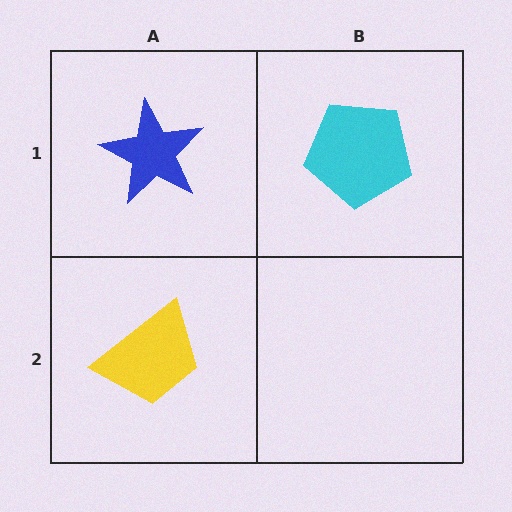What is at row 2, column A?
A yellow trapezoid.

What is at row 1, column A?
A blue star.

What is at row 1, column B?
A cyan pentagon.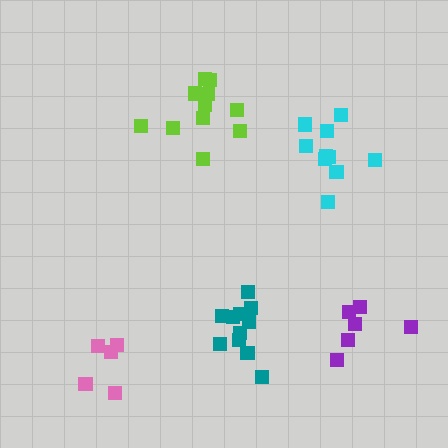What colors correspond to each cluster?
The clusters are colored: purple, lime, cyan, pink, teal.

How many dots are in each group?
Group 1: 6 dots, Group 2: 11 dots, Group 3: 10 dots, Group 4: 5 dots, Group 5: 11 dots (43 total).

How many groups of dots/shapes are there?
There are 5 groups.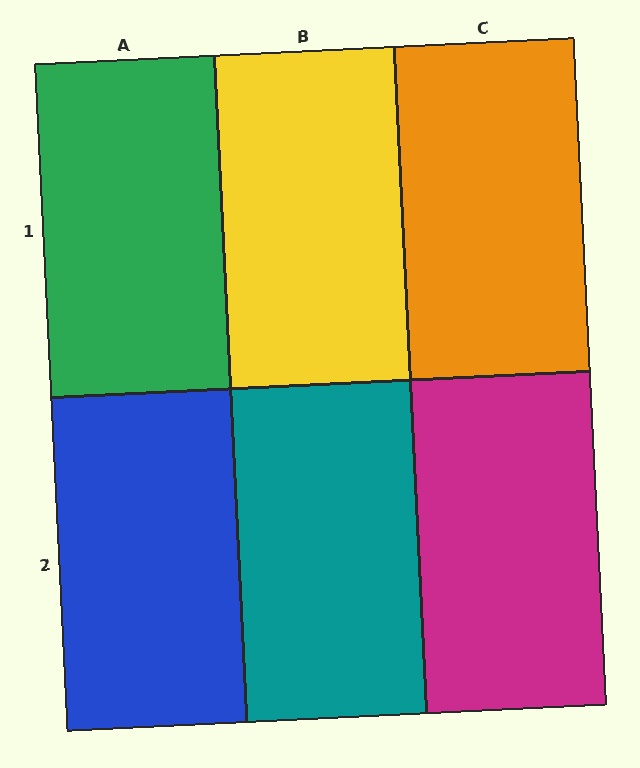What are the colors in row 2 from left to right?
Blue, teal, magenta.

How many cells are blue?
1 cell is blue.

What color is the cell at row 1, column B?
Yellow.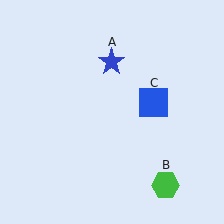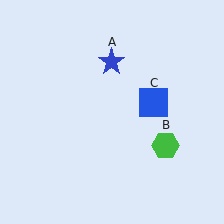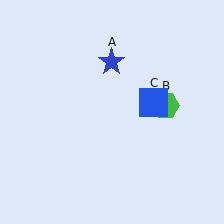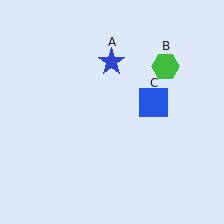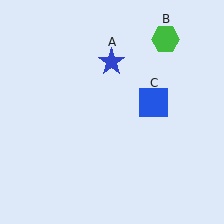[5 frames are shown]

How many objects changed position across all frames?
1 object changed position: green hexagon (object B).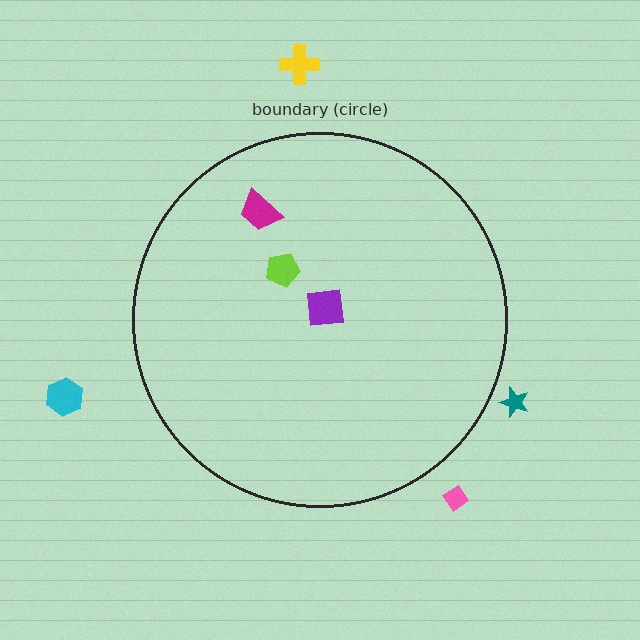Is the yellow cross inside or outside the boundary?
Outside.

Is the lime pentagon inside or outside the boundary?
Inside.